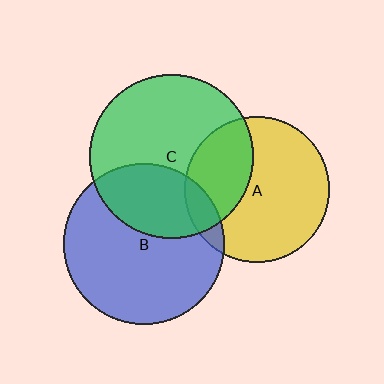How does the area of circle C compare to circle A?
Approximately 1.3 times.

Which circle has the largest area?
Circle C (green).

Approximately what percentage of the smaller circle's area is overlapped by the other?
Approximately 35%.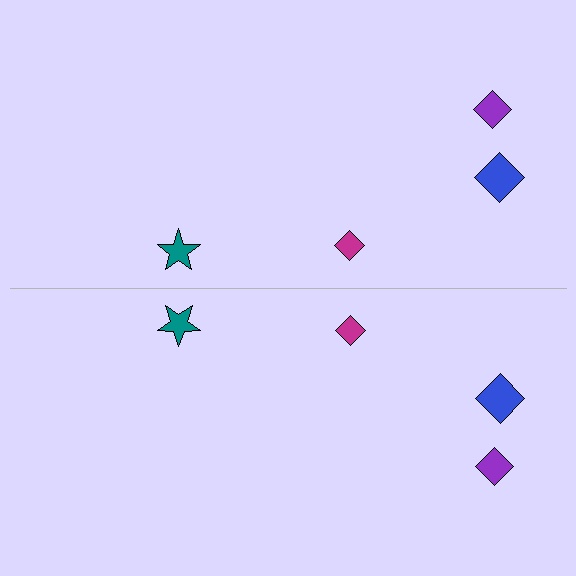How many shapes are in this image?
There are 8 shapes in this image.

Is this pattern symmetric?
Yes, this pattern has bilateral (reflection) symmetry.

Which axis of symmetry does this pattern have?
The pattern has a horizontal axis of symmetry running through the center of the image.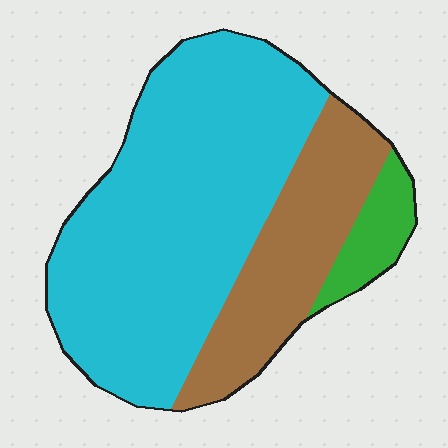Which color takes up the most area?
Cyan, at roughly 65%.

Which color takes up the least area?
Green, at roughly 10%.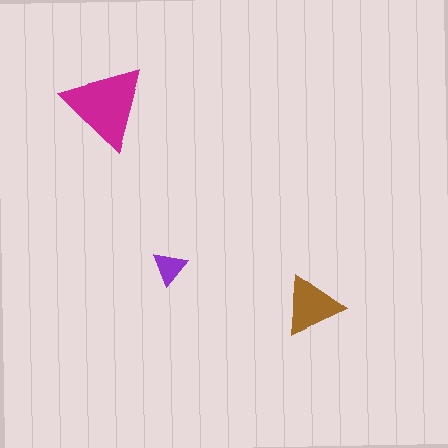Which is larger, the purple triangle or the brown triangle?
The brown one.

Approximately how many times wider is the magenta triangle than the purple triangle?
About 2.5 times wider.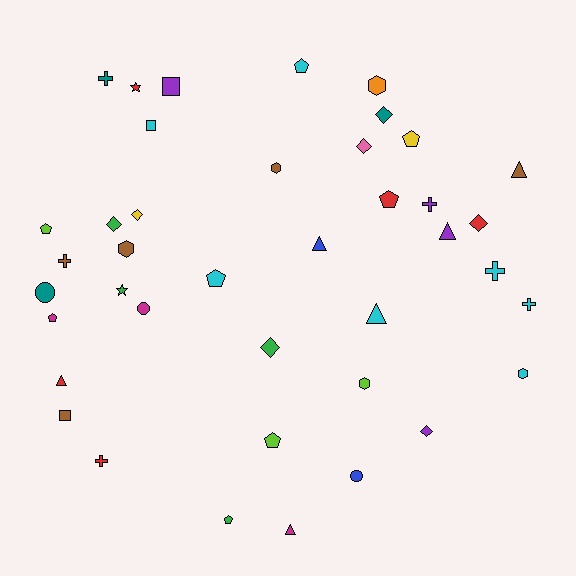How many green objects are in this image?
There are 4 green objects.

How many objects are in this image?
There are 40 objects.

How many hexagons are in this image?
There are 5 hexagons.